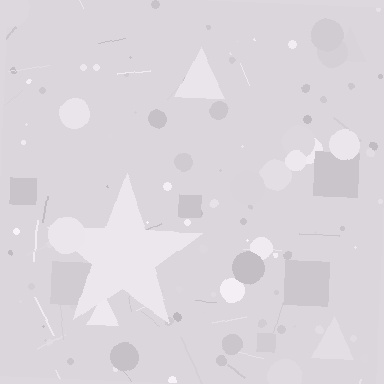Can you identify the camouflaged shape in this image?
The camouflaged shape is a star.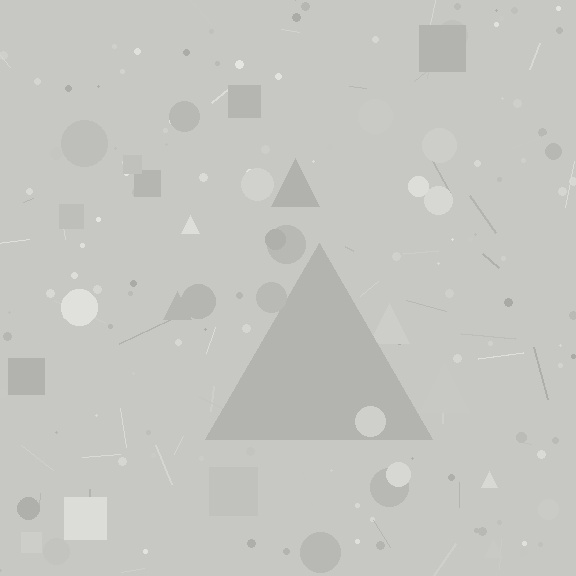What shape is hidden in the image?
A triangle is hidden in the image.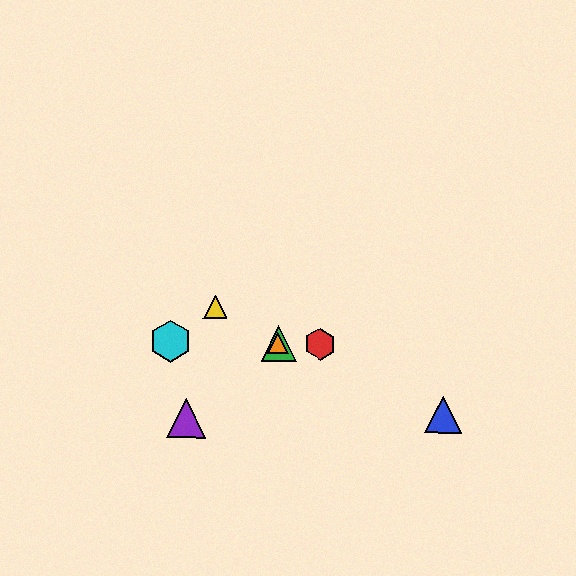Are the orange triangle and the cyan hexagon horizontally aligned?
Yes, both are at y≈343.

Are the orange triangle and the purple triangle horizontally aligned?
No, the orange triangle is at y≈343 and the purple triangle is at y≈418.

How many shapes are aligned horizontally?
4 shapes (the red hexagon, the green triangle, the orange triangle, the cyan hexagon) are aligned horizontally.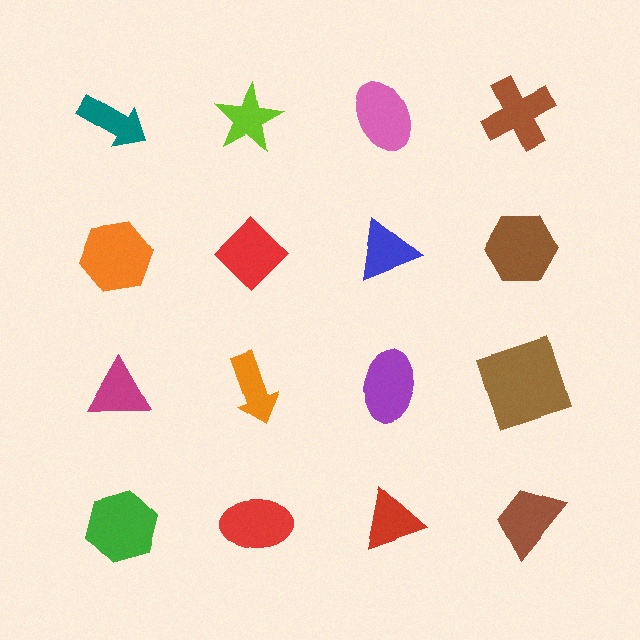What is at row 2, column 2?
A red diamond.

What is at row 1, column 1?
A teal arrow.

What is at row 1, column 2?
A lime star.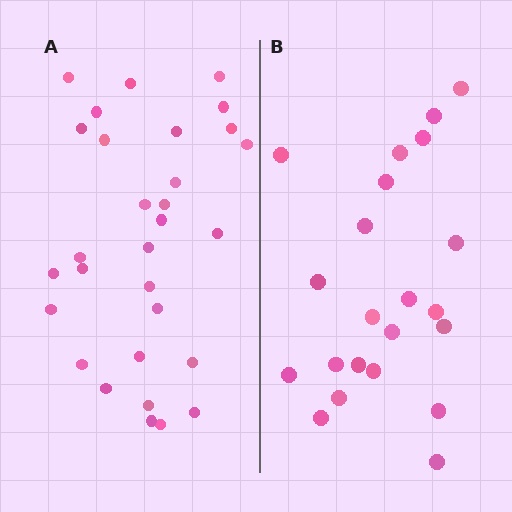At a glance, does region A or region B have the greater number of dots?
Region A (the left region) has more dots.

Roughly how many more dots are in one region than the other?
Region A has roughly 8 or so more dots than region B.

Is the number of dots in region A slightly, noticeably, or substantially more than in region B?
Region A has noticeably more, but not dramatically so. The ratio is roughly 1.4 to 1.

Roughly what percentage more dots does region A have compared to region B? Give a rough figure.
About 35% more.